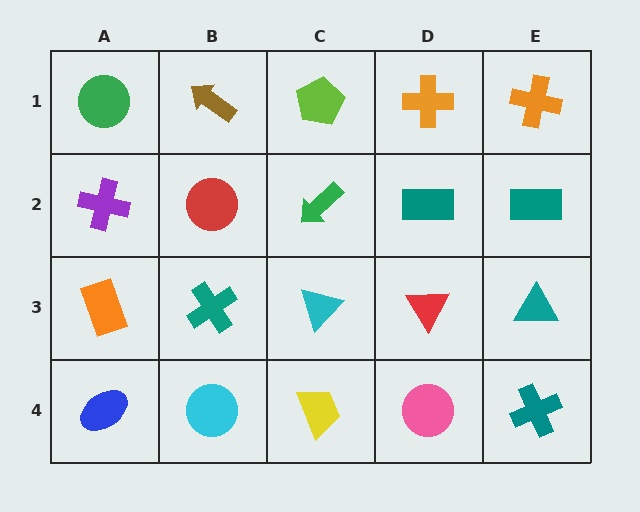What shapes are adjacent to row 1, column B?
A red circle (row 2, column B), a green circle (row 1, column A), a lime pentagon (row 1, column C).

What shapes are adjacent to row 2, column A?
A green circle (row 1, column A), an orange rectangle (row 3, column A), a red circle (row 2, column B).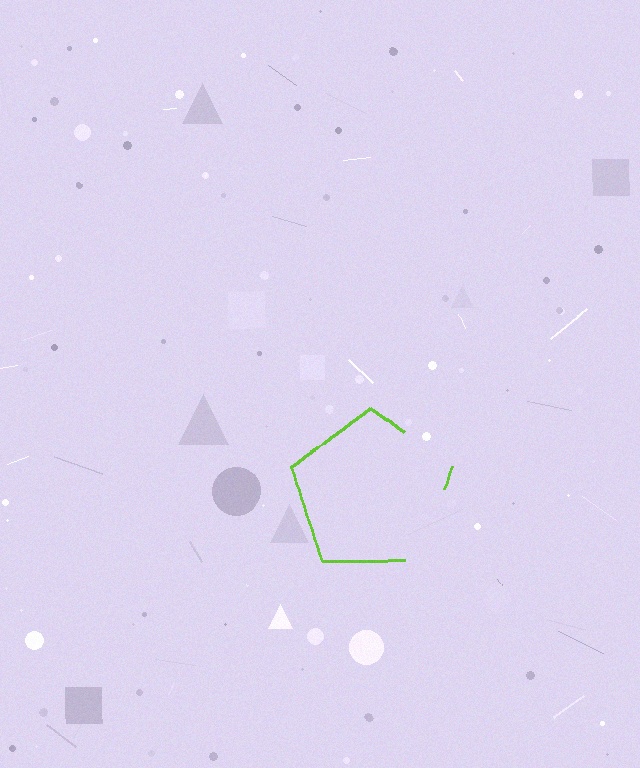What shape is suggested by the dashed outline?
The dashed outline suggests a pentagon.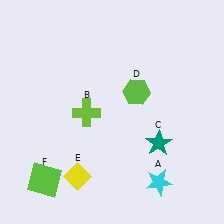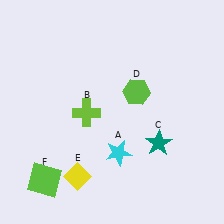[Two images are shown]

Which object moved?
The cyan star (A) moved left.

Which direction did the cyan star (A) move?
The cyan star (A) moved left.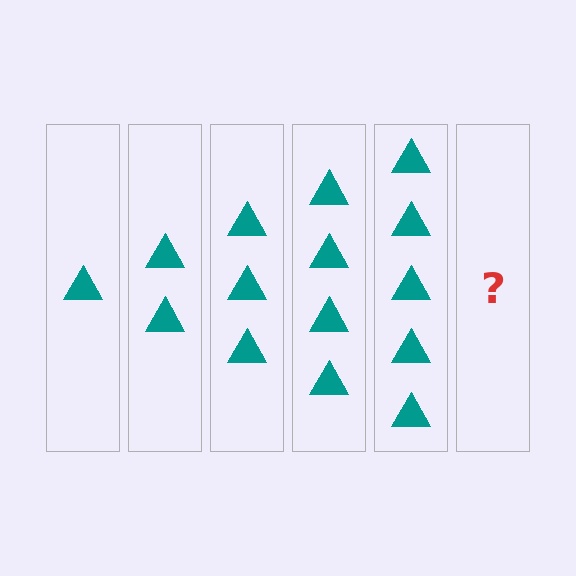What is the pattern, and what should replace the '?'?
The pattern is that each step adds one more triangle. The '?' should be 6 triangles.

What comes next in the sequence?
The next element should be 6 triangles.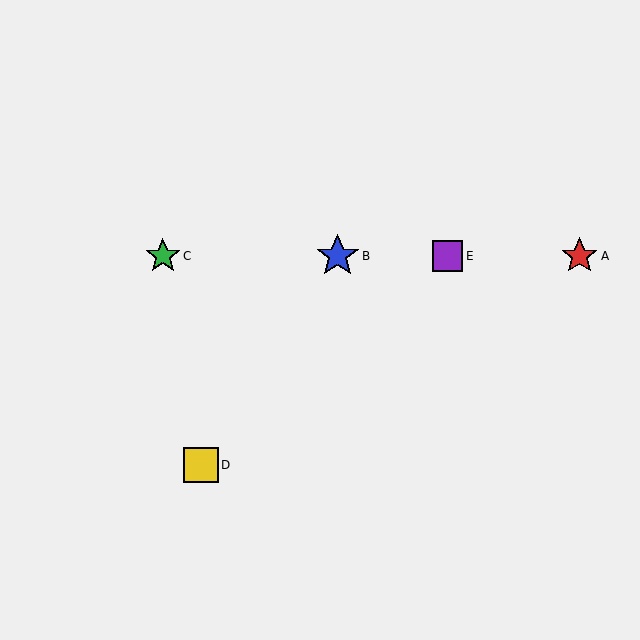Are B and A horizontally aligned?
Yes, both are at y≈256.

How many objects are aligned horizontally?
4 objects (A, B, C, E) are aligned horizontally.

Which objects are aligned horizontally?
Objects A, B, C, E are aligned horizontally.